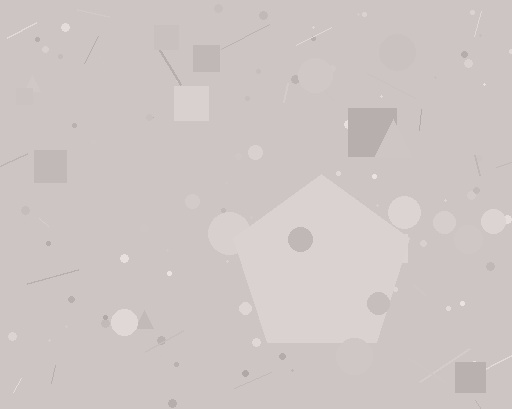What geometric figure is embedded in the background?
A pentagon is embedded in the background.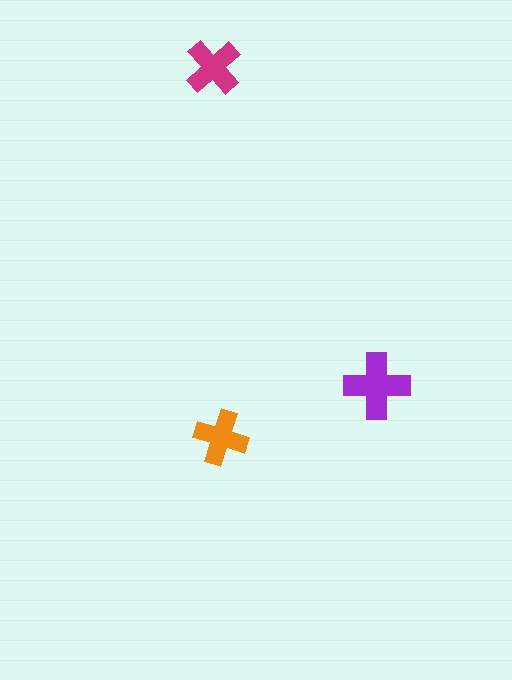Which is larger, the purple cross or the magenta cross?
The purple one.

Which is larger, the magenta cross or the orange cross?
The magenta one.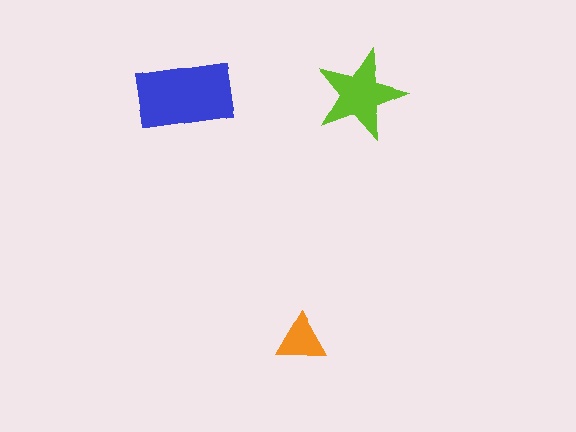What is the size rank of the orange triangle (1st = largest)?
3rd.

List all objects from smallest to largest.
The orange triangle, the lime star, the blue rectangle.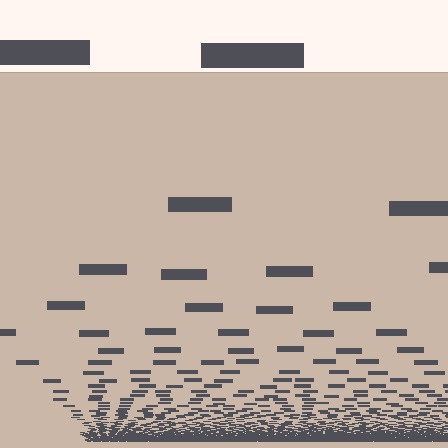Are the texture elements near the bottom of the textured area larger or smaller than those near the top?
Smaller. The gradient is inverted — elements near the bottom are smaller and denser.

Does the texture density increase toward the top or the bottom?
Density increases toward the bottom.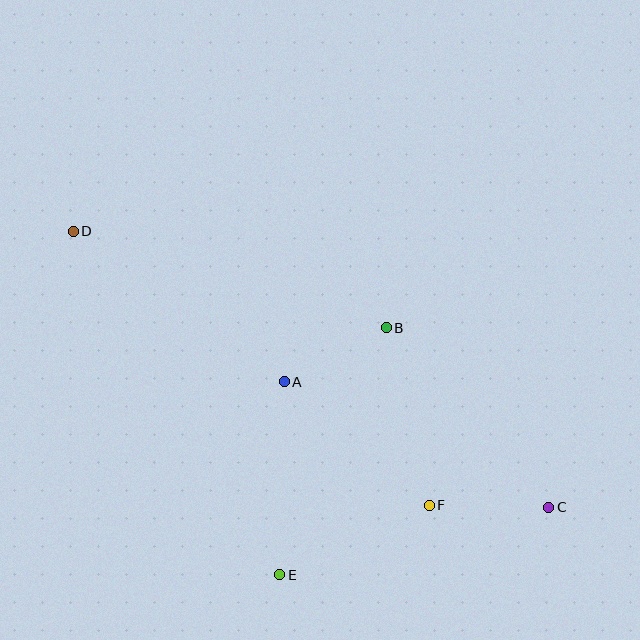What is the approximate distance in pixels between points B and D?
The distance between B and D is approximately 328 pixels.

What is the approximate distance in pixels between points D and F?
The distance between D and F is approximately 449 pixels.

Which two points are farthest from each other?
Points C and D are farthest from each other.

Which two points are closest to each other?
Points A and B are closest to each other.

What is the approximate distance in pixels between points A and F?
The distance between A and F is approximately 190 pixels.